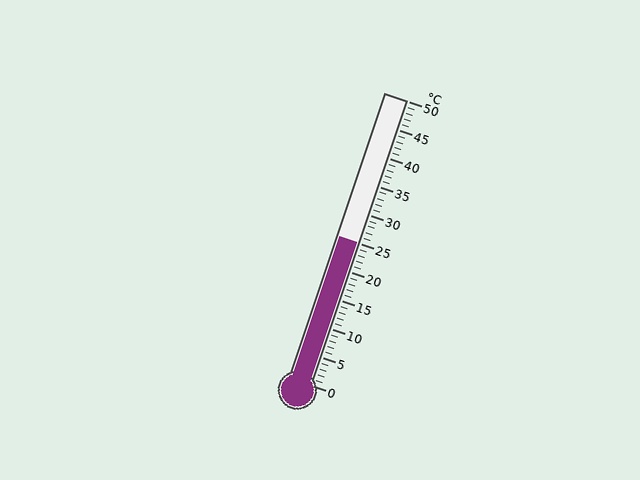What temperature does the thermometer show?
The thermometer shows approximately 25°C.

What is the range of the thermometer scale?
The thermometer scale ranges from 0°C to 50°C.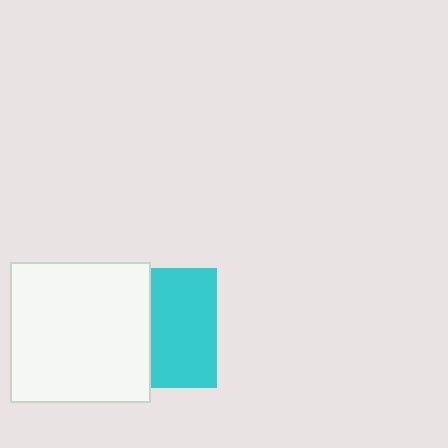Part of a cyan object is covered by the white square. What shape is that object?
It is a square.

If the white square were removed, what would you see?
You would see the complete cyan square.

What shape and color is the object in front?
The object in front is a white square.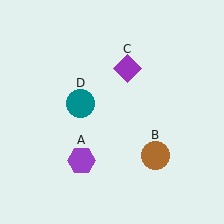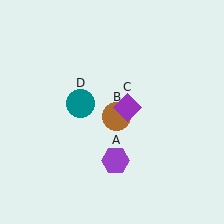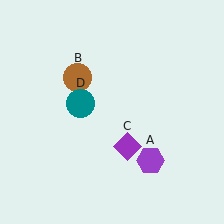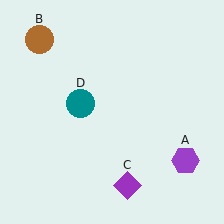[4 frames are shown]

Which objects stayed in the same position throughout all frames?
Teal circle (object D) remained stationary.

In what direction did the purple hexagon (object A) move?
The purple hexagon (object A) moved right.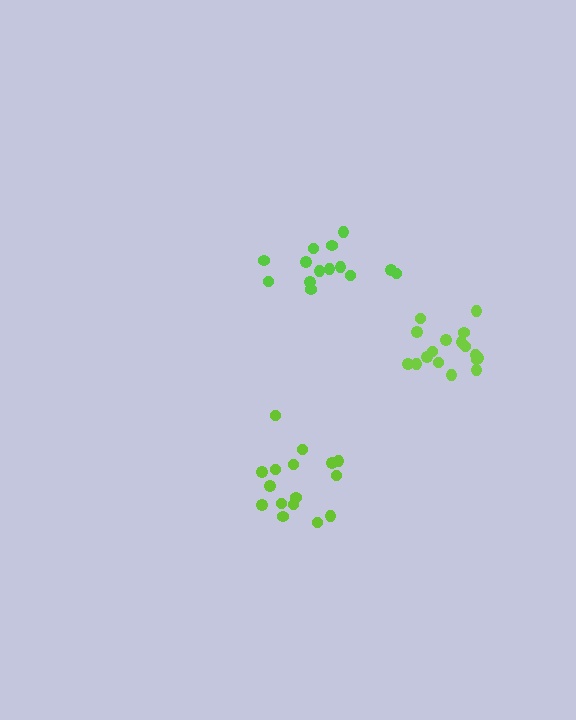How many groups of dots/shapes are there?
There are 3 groups.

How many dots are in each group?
Group 1: 16 dots, Group 2: 14 dots, Group 3: 17 dots (47 total).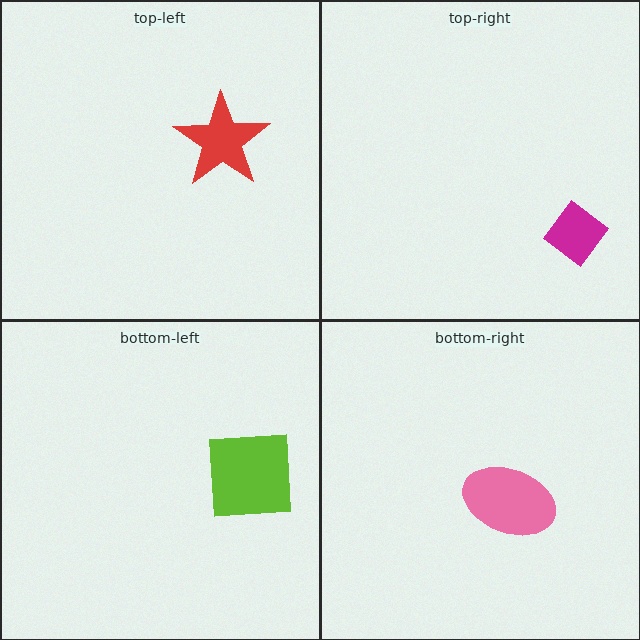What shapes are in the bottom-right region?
The pink ellipse.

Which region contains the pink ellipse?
The bottom-right region.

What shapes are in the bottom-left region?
The lime square.